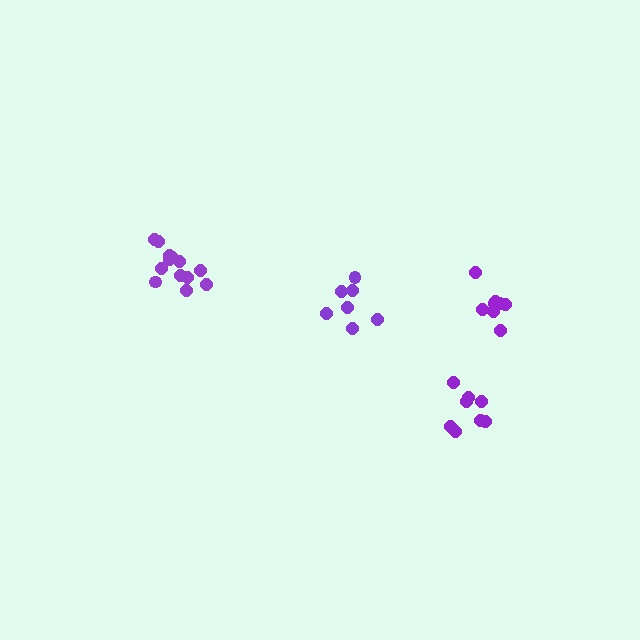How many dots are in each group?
Group 1: 13 dots, Group 2: 8 dots, Group 3: 8 dots, Group 4: 7 dots (36 total).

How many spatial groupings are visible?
There are 4 spatial groupings.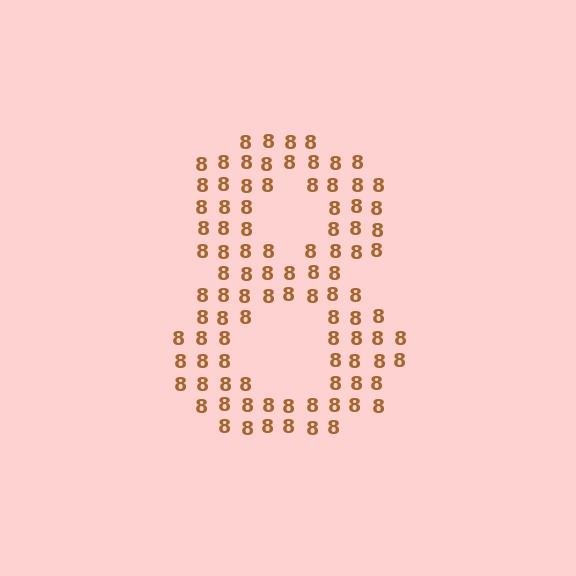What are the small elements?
The small elements are digit 8's.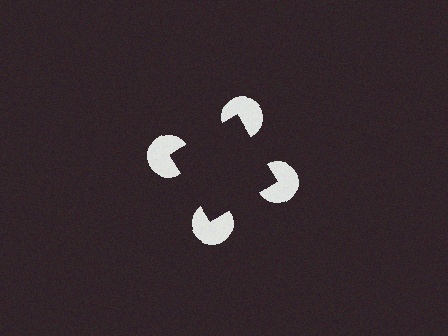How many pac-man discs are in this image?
There are 4 — one at each vertex of the illusory square.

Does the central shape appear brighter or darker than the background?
It typically appears slightly darker than the background, even though no actual brightness change is drawn.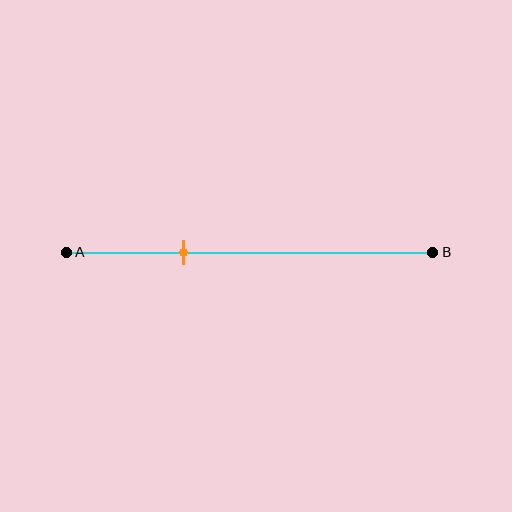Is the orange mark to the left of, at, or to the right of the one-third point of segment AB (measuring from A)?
The orange mark is approximately at the one-third point of segment AB.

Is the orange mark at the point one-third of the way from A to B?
Yes, the mark is approximately at the one-third point.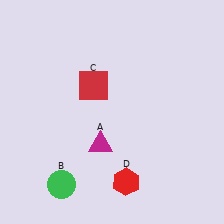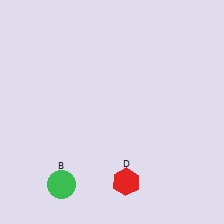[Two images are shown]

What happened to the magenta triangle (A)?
The magenta triangle (A) was removed in Image 2. It was in the bottom-left area of Image 1.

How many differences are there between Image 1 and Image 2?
There are 2 differences between the two images.